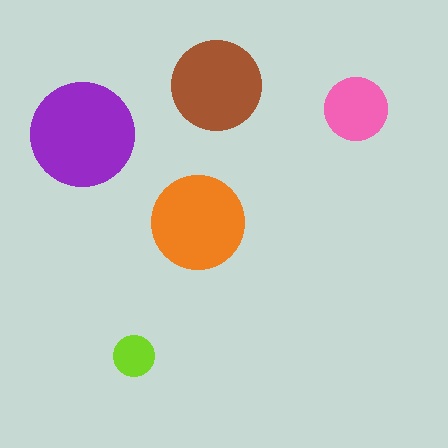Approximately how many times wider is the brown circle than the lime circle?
About 2 times wider.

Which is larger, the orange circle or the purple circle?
The purple one.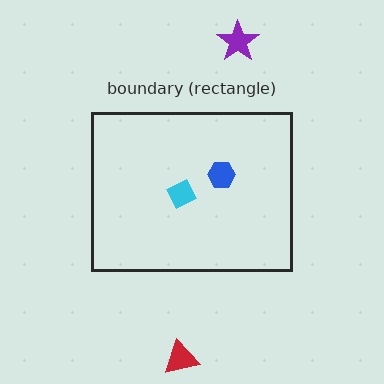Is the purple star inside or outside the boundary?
Outside.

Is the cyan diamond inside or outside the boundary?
Inside.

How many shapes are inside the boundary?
2 inside, 2 outside.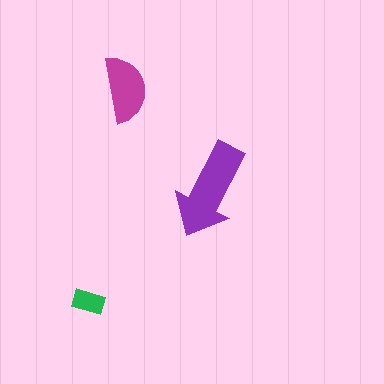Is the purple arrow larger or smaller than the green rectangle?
Larger.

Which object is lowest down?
The green rectangle is bottommost.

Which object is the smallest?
The green rectangle.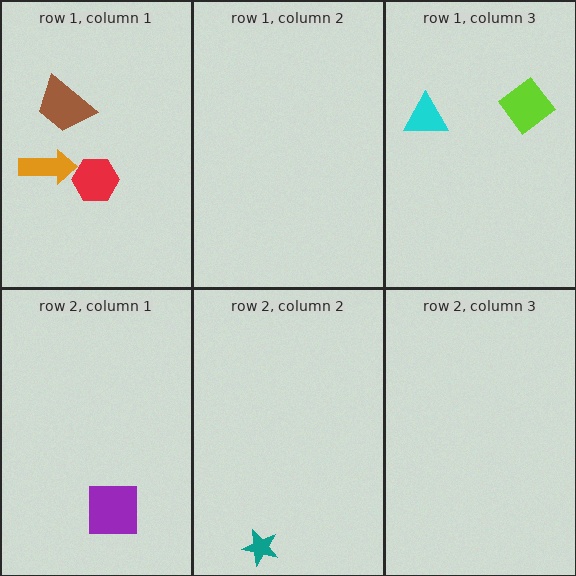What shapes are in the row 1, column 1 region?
The brown trapezoid, the orange arrow, the red hexagon.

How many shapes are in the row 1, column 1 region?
3.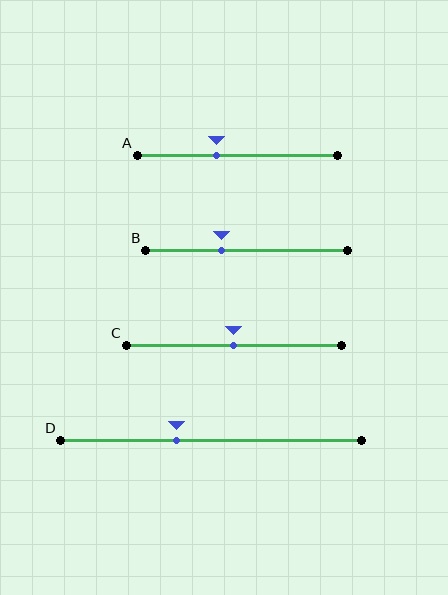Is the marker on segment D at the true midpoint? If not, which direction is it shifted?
No, the marker on segment D is shifted to the left by about 11% of the segment length.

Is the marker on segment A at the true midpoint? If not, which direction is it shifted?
No, the marker on segment A is shifted to the left by about 10% of the segment length.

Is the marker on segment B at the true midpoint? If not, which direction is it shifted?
No, the marker on segment B is shifted to the left by about 13% of the segment length.